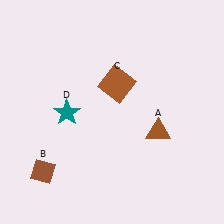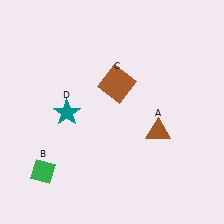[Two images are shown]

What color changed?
The diamond (B) changed from brown in Image 1 to green in Image 2.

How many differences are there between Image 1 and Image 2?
There is 1 difference between the two images.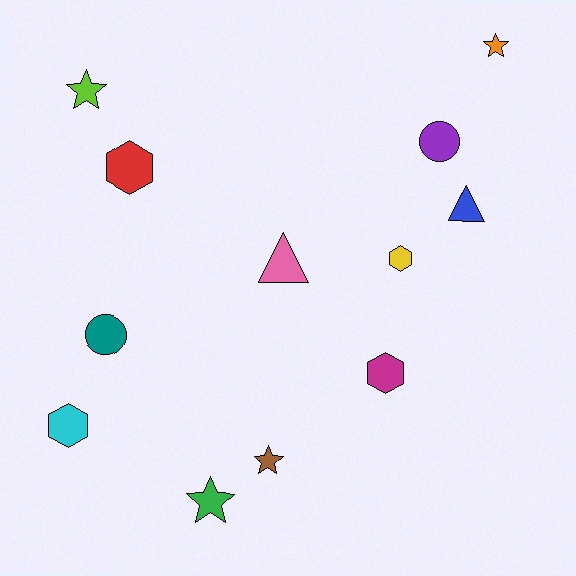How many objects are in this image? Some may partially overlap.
There are 12 objects.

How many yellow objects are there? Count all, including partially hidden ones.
There is 1 yellow object.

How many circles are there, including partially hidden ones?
There are 2 circles.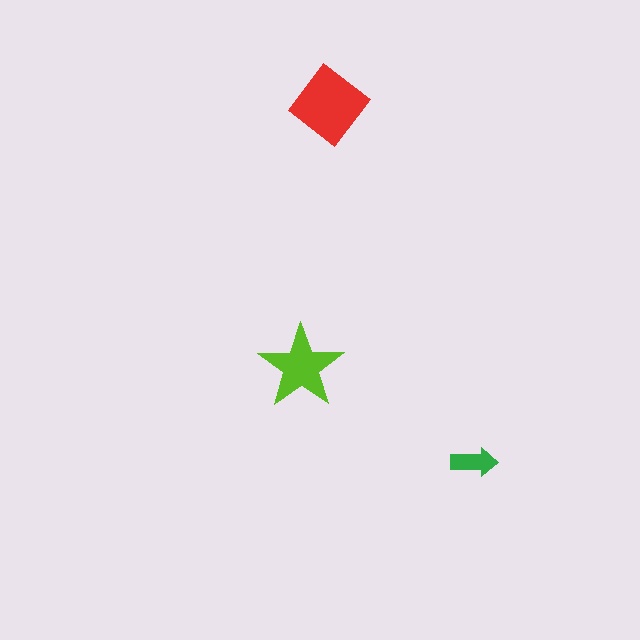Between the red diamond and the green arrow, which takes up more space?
The red diamond.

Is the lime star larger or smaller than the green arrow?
Larger.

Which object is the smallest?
The green arrow.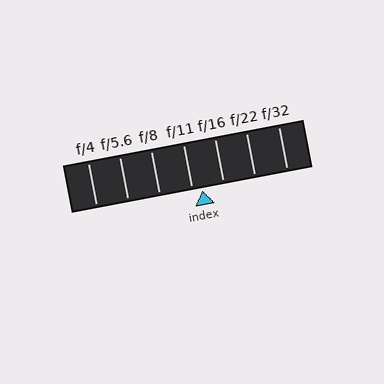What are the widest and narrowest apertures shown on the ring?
The widest aperture shown is f/4 and the narrowest is f/32.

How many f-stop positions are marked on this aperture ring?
There are 7 f-stop positions marked.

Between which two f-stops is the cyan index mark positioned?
The index mark is between f/11 and f/16.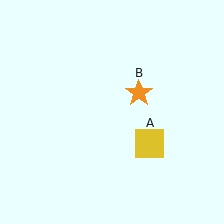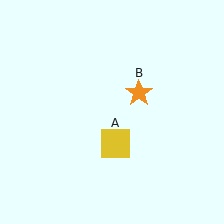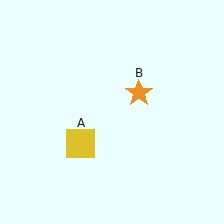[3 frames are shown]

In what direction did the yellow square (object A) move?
The yellow square (object A) moved left.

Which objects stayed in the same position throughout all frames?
Orange star (object B) remained stationary.